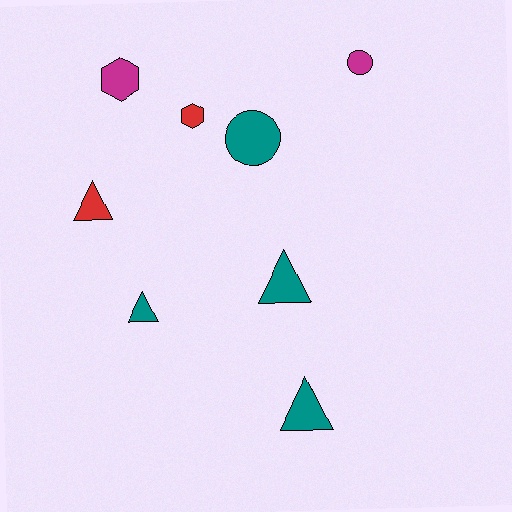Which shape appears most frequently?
Triangle, with 4 objects.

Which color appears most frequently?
Teal, with 4 objects.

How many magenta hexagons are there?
There is 1 magenta hexagon.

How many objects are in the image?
There are 8 objects.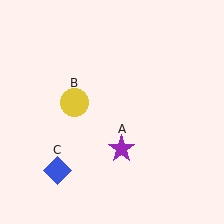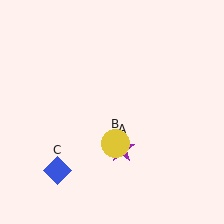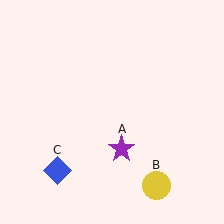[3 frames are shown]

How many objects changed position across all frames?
1 object changed position: yellow circle (object B).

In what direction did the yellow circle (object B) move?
The yellow circle (object B) moved down and to the right.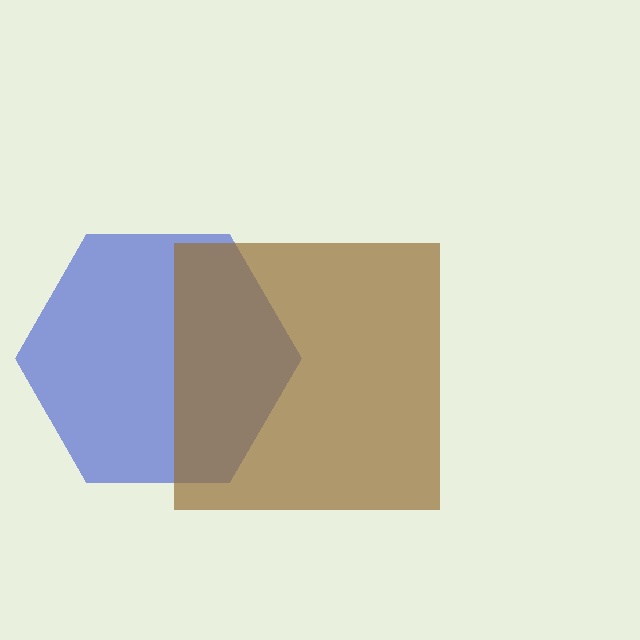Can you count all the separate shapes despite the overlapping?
Yes, there are 2 separate shapes.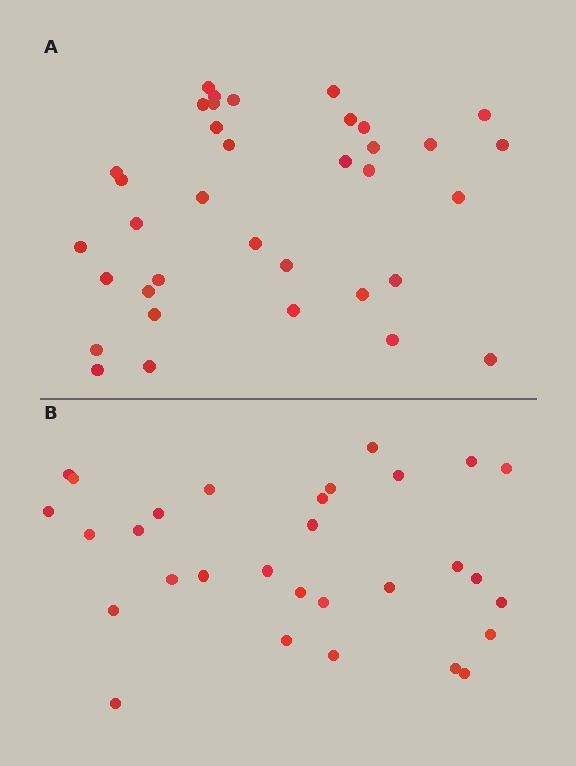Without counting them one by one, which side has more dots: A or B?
Region A (the top region) has more dots.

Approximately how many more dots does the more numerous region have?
Region A has about 6 more dots than region B.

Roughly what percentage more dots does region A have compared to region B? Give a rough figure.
About 20% more.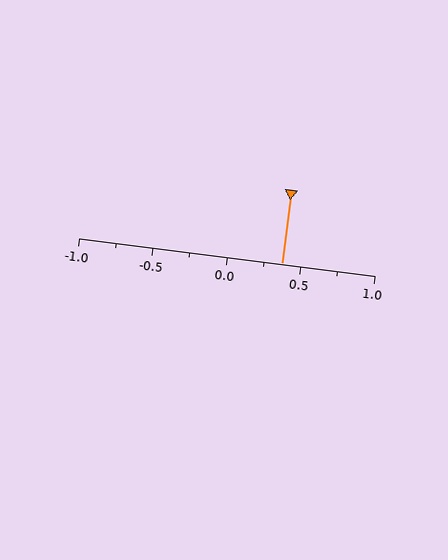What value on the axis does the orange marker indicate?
The marker indicates approximately 0.38.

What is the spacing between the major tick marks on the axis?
The major ticks are spaced 0.5 apart.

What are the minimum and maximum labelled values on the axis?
The axis runs from -1.0 to 1.0.